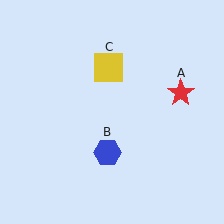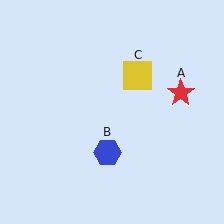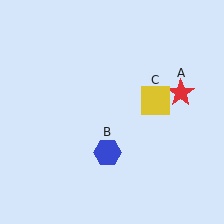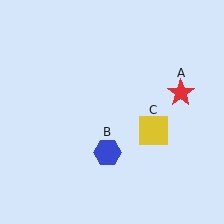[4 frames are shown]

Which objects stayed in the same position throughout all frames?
Red star (object A) and blue hexagon (object B) remained stationary.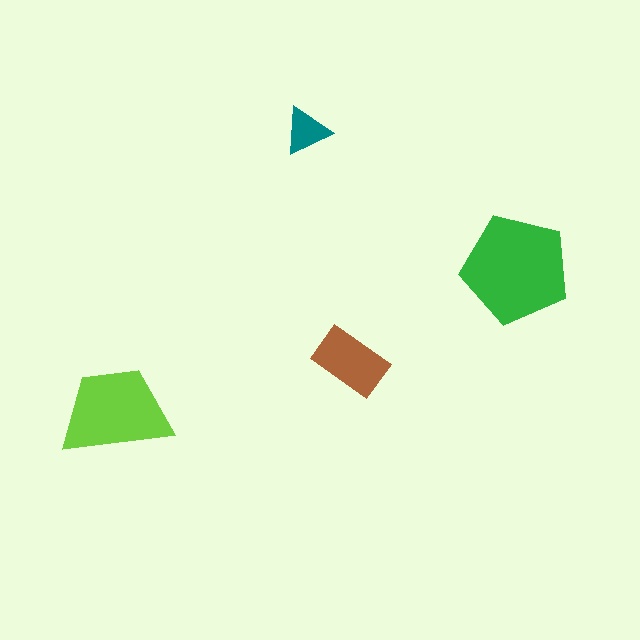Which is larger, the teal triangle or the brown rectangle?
The brown rectangle.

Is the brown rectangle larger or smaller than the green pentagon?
Smaller.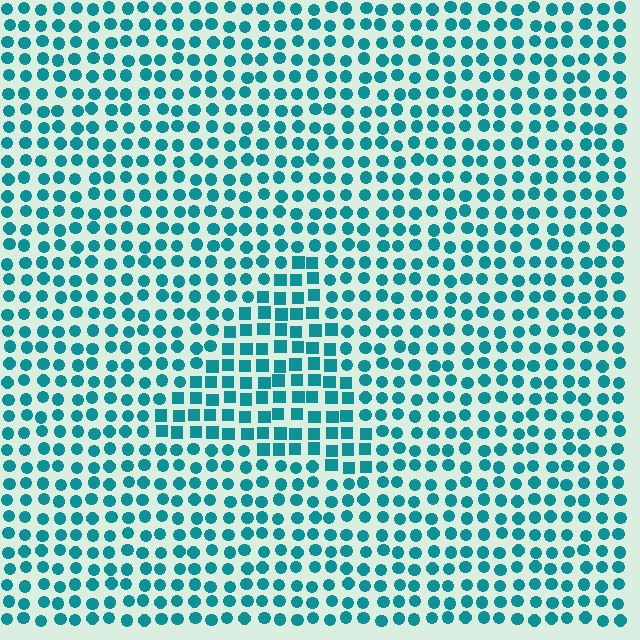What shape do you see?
I see a triangle.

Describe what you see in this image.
The image is filled with small teal elements arranged in a uniform grid. A triangle-shaped region contains squares, while the surrounding area contains circles. The boundary is defined purely by the change in element shape.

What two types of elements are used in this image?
The image uses squares inside the triangle region and circles outside it.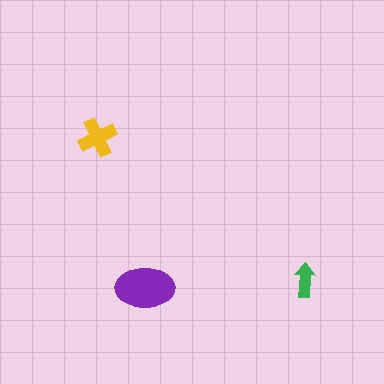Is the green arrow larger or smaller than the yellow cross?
Smaller.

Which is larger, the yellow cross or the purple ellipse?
The purple ellipse.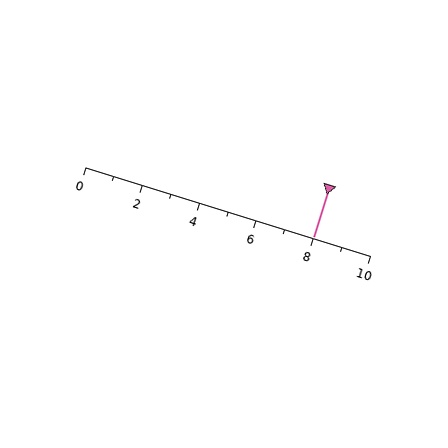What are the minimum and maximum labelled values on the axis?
The axis runs from 0 to 10.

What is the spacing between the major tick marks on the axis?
The major ticks are spaced 2 apart.